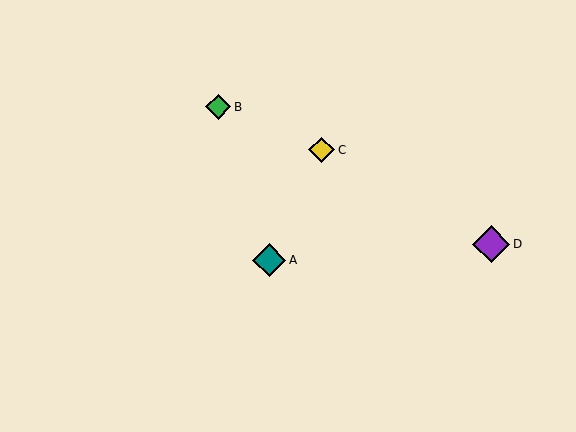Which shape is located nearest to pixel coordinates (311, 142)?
The yellow diamond (labeled C) at (322, 150) is nearest to that location.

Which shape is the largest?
The purple diamond (labeled D) is the largest.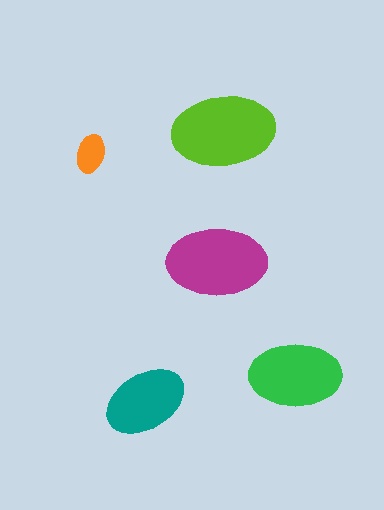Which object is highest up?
The lime ellipse is topmost.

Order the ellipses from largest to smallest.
the lime one, the magenta one, the green one, the teal one, the orange one.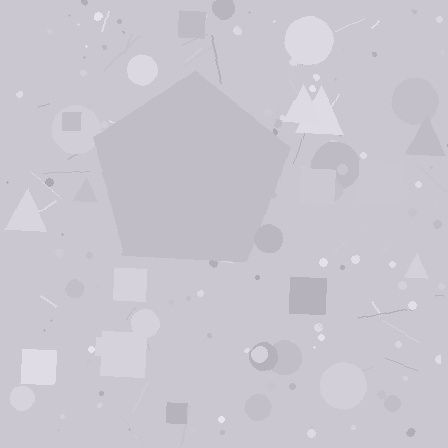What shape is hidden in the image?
A pentagon is hidden in the image.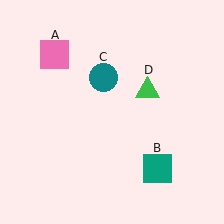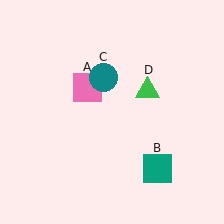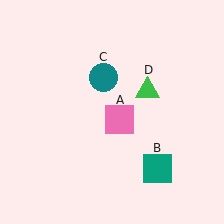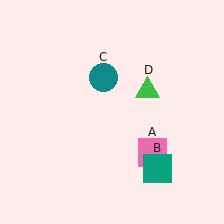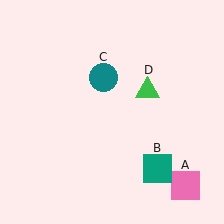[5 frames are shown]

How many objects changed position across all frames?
1 object changed position: pink square (object A).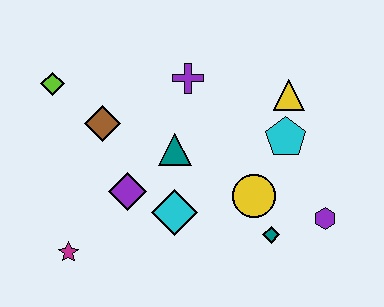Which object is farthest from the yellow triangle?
The magenta star is farthest from the yellow triangle.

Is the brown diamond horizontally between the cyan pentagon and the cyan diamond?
No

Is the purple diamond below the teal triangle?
Yes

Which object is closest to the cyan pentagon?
The yellow triangle is closest to the cyan pentagon.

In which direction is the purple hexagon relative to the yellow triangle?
The purple hexagon is below the yellow triangle.